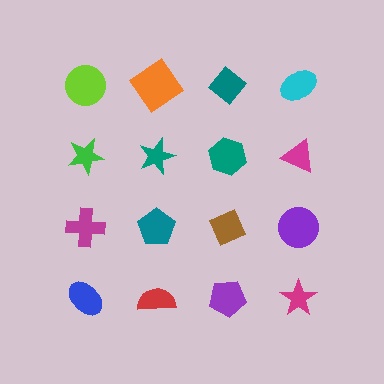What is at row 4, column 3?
A purple pentagon.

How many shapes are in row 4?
4 shapes.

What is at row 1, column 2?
An orange diamond.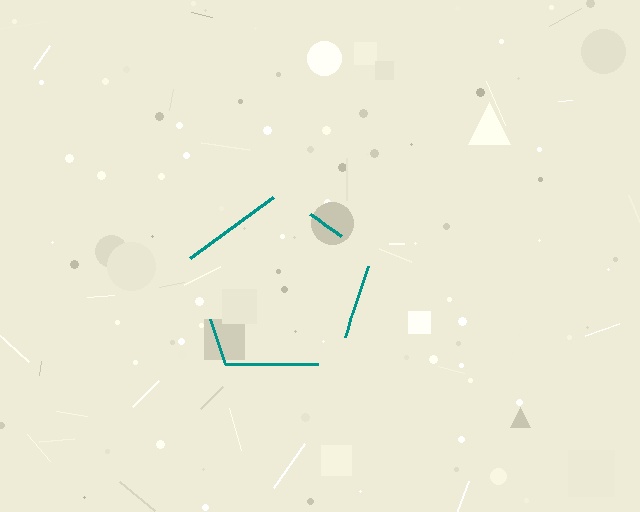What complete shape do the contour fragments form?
The contour fragments form a pentagon.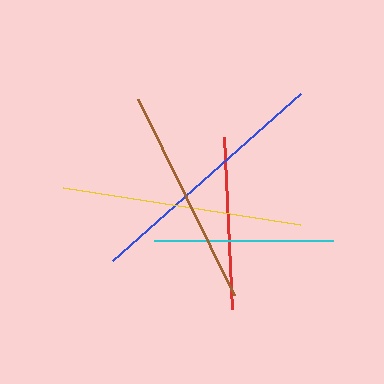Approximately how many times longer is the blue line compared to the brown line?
The blue line is approximately 1.2 times the length of the brown line.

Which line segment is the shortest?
The red line is the shortest at approximately 172 pixels.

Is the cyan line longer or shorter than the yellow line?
The yellow line is longer than the cyan line.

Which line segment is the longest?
The blue line is the longest at approximately 251 pixels.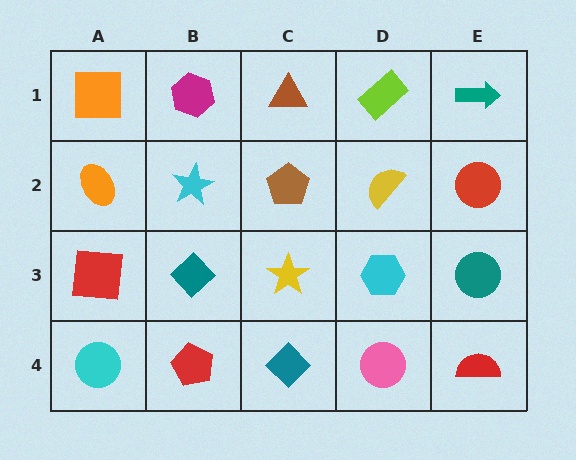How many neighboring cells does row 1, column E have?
2.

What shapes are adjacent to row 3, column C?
A brown pentagon (row 2, column C), a teal diamond (row 4, column C), a teal diamond (row 3, column B), a cyan hexagon (row 3, column D).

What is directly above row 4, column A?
A red square.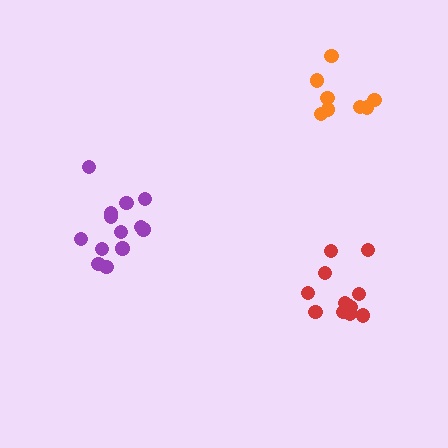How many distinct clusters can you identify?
There are 3 distinct clusters.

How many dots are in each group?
Group 1: 9 dots, Group 2: 12 dots, Group 3: 13 dots (34 total).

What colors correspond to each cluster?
The clusters are colored: orange, red, purple.